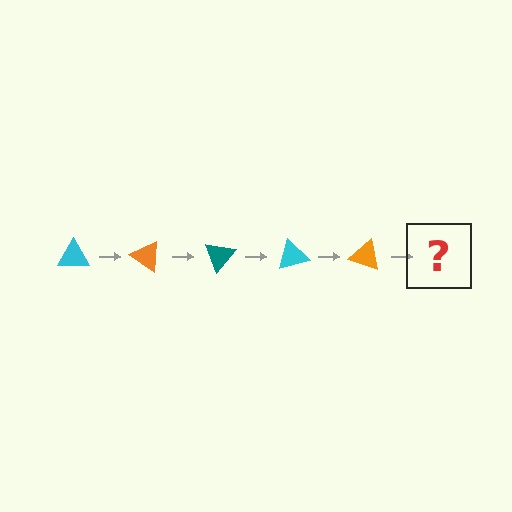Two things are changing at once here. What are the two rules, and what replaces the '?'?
The two rules are that it rotates 35 degrees each step and the color cycles through cyan, orange, and teal. The '?' should be a teal triangle, rotated 175 degrees from the start.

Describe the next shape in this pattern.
It should be a teal triangle, rotated 175 degrees from the start.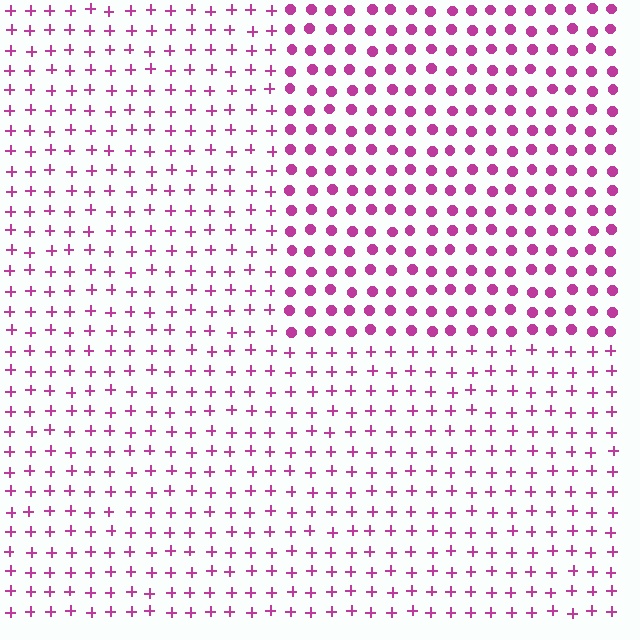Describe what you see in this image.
The image is filled with small magenta elements arranged in a uniform grid. A rectangle-shaped region contains circles, while the surrounding area contains plus signs. The boundary is defined purely by the change in element shape.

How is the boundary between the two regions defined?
The boundary is defined by a change in element shape: circles inside vs. plus signs outside. All elements share the same color and spacing.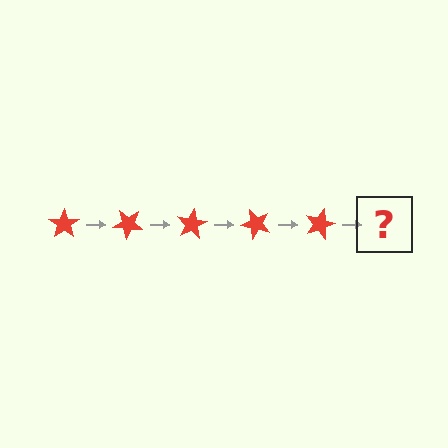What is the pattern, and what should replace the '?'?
The pattern is that the star rotates 40 degrees each step. The '?' should be a red star rotated 200 degrees.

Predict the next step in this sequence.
The next step is a red star rotated 200 degrees.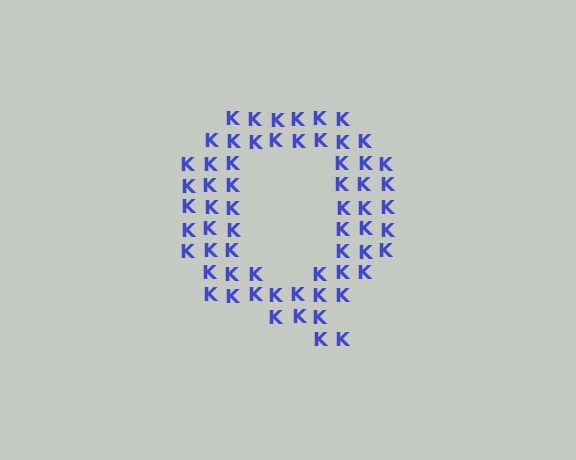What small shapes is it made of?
It is made of small letter K's.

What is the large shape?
The large shape is the letter Q.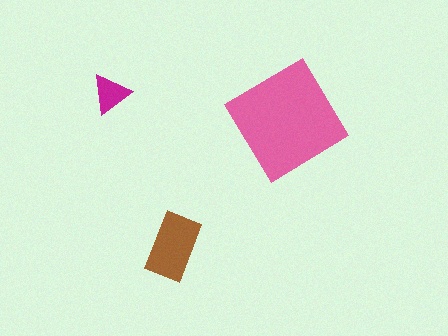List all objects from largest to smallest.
The pink diamond, the brown rectangle, the magenta triangle.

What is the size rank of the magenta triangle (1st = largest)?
3rd.